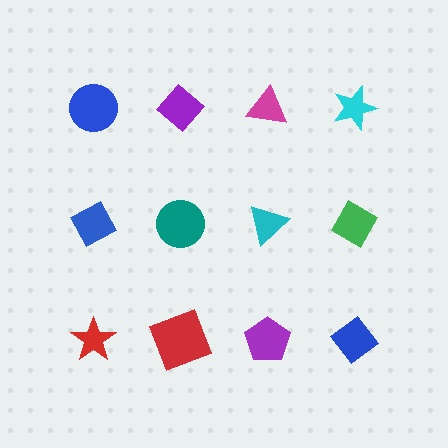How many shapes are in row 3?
4 shapes.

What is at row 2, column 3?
A cyan triangle.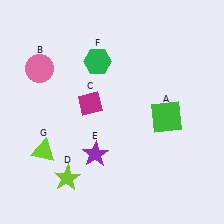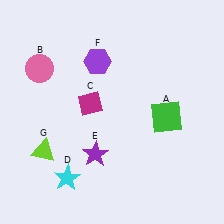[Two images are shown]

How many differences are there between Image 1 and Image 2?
There are 2 differences between the two images.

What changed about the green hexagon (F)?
In Image 1, F is green. In Image 2, it changed to purple.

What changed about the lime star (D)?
In Image 1, D is lime. In Image 2, it changed to cyan.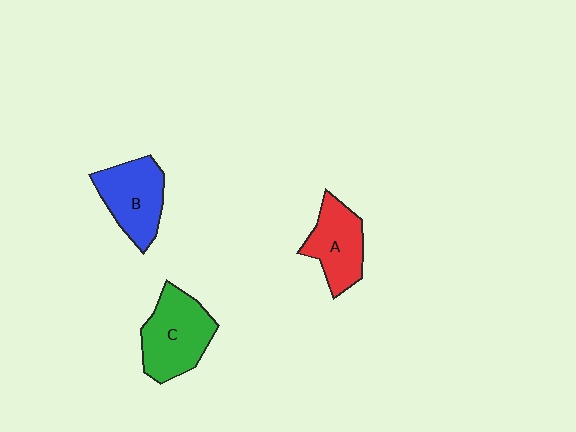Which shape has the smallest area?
Shape A (red).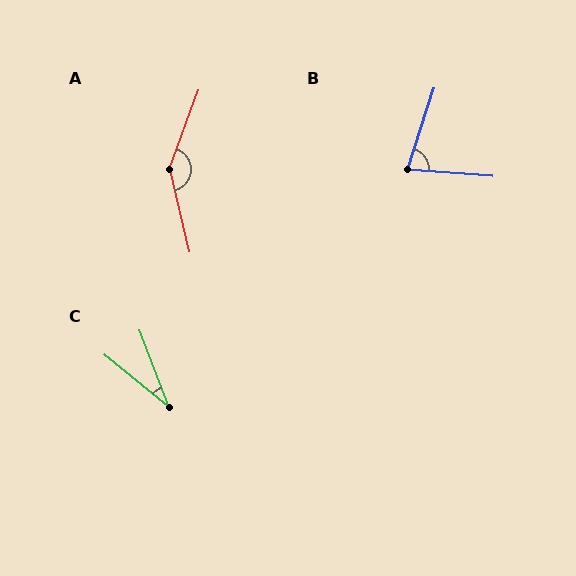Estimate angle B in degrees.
Approximately 77 degrees.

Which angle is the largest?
A, at approximately 146 degrees.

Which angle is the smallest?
C, at approximately 30 degrees.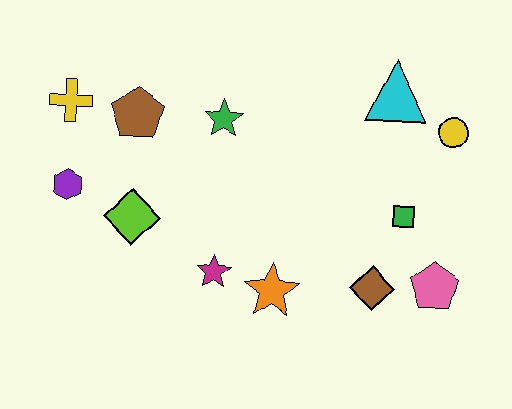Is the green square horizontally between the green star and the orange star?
No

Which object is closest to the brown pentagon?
The yellow cross is closest to the brown pentagon.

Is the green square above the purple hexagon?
No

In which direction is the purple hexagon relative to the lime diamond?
The purple hexagon is to the left of the lime diamond.